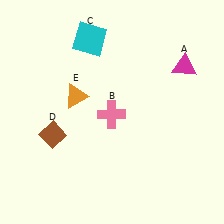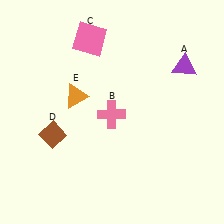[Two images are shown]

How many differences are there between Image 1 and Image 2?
There are 2 differences between the two images.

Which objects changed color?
A changed from magenta to purple. C changed from cyan to pink.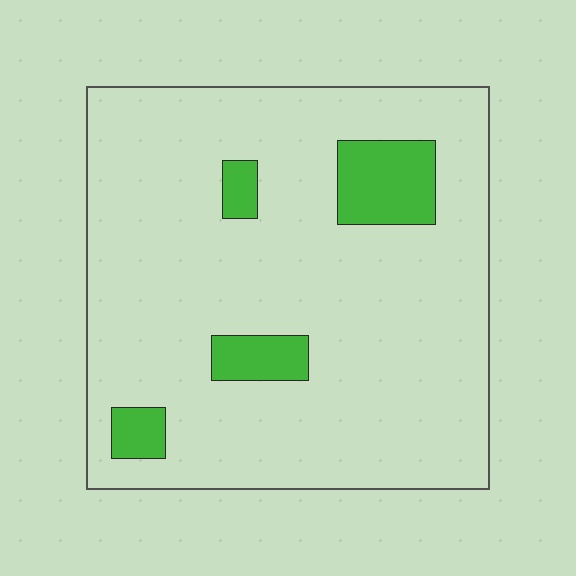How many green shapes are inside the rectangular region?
4.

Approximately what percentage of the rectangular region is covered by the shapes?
Approximately 10%.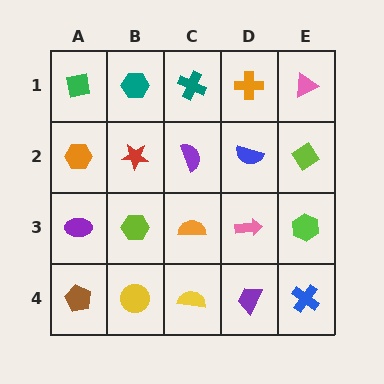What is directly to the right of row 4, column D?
A blue cross.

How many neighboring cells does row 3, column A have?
3.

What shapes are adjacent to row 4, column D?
A pink arrow (row 3, column D), a yellow semicircle (row 4, column C), a blue cross (row 4, column E).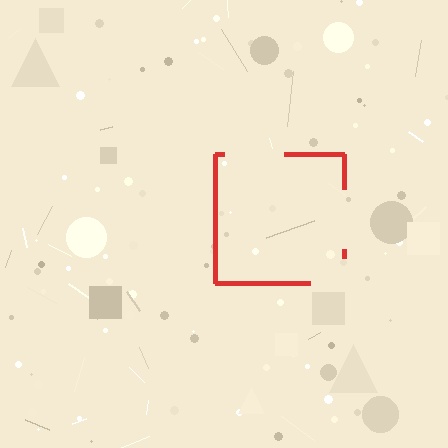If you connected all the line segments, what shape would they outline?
They would outline a square.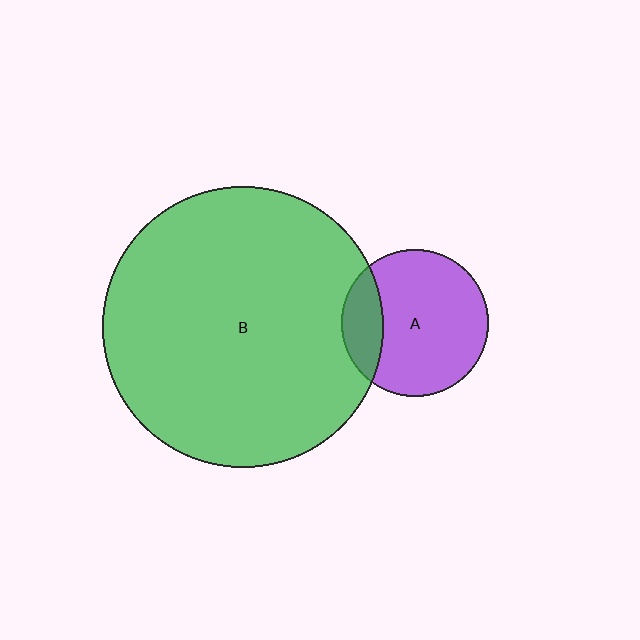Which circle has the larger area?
Circle B (green).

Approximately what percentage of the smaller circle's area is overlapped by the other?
Approximately 20%.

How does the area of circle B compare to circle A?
Approximately 3.6 times.